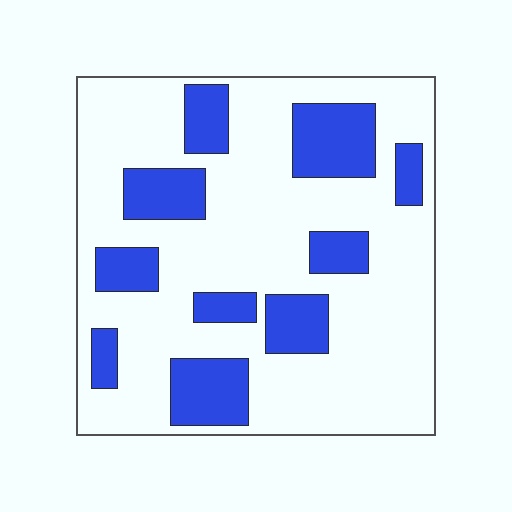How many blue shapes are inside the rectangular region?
10.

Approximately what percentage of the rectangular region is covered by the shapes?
Approximately 25%.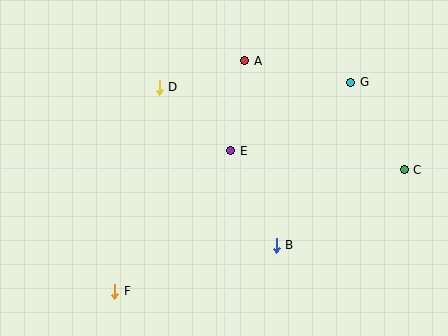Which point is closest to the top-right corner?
Point G is closest to the top-right corner.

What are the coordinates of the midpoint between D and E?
The midpoint between D and E is at (195, 119).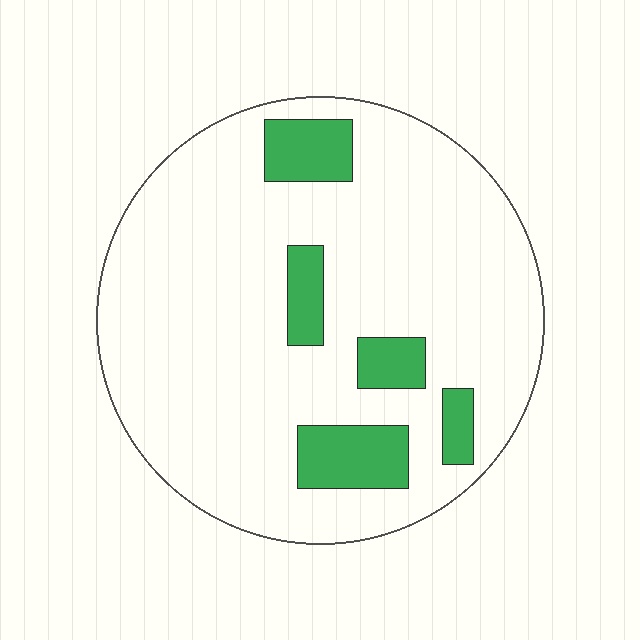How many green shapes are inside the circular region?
5.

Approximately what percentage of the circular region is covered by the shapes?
Approximately 15%.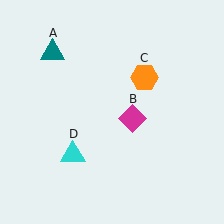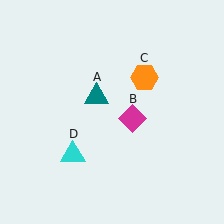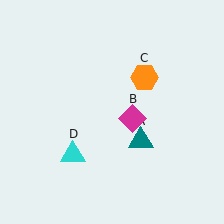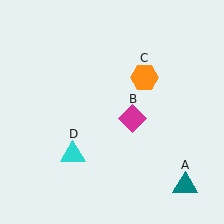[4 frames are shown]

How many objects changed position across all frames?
1 object changed position: teal triangle (object A).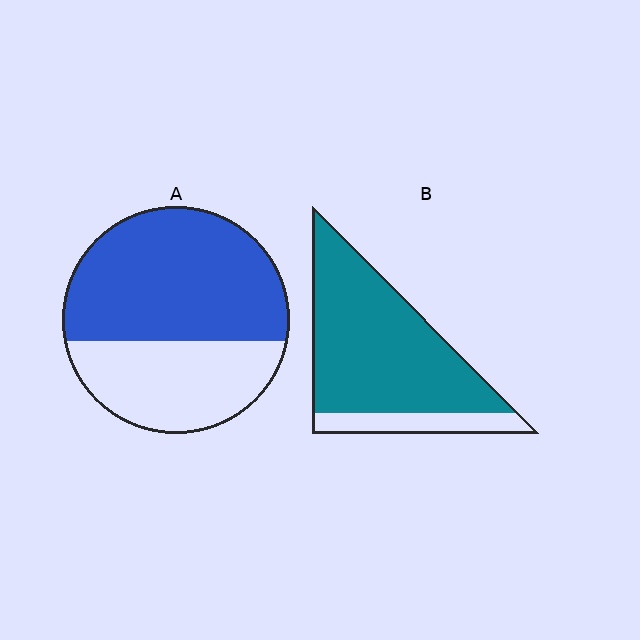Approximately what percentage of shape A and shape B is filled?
A is approximately 60% and B is approximately 80%.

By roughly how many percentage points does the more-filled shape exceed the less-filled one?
By roughly 20 percentage points (B over A).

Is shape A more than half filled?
Yes.